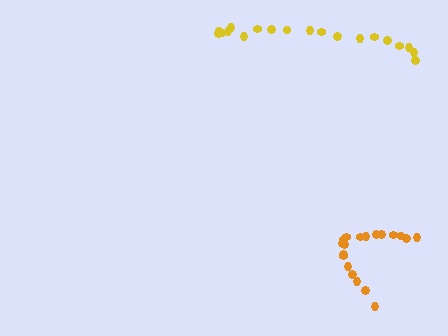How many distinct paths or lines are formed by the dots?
There are 2 distinct paths.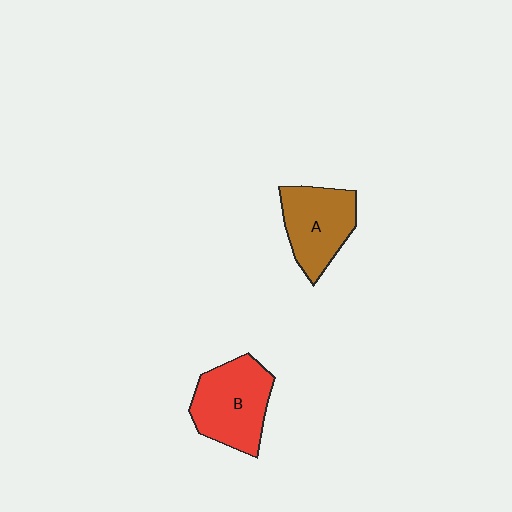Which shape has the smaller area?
Shape A (brown).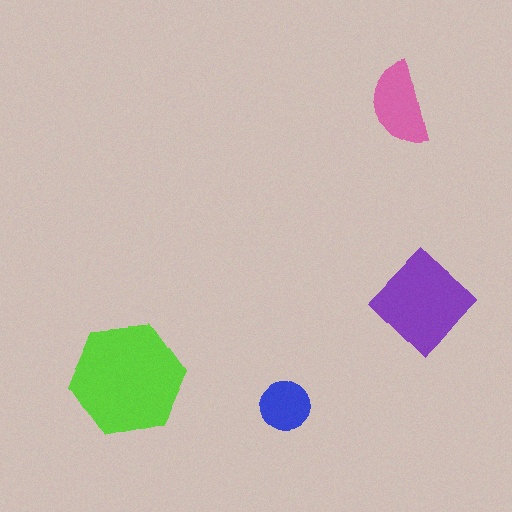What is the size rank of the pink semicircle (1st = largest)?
3rd.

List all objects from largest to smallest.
The lime hexagon, the purple diamond, the pink semicircle, the blue circle.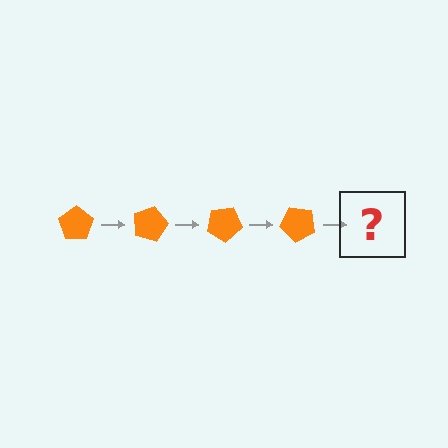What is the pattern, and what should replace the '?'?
The pattern is that the pentagon rotates 15 degrees each step. The '?' should be an orange pentagon rotated 60 degrees.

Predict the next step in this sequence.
The next step is an orange pentagon rotated 60 degrees.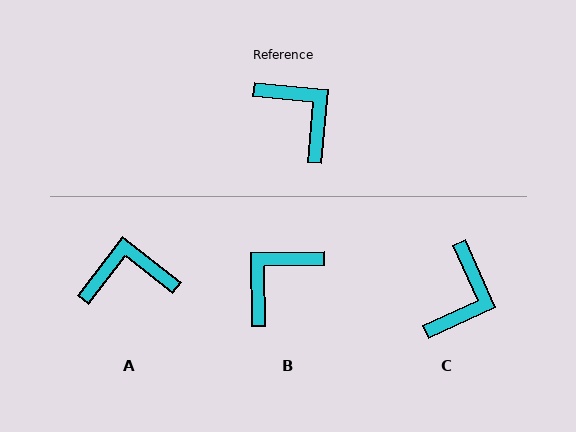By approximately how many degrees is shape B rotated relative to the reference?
Approximately 96 degrees counter-clockwise.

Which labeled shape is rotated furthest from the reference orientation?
B, about 96 degrees away.